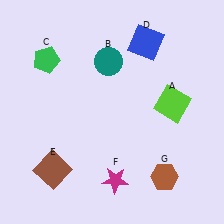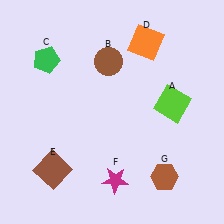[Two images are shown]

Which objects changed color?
B changed from teal to brown. D changed from blue to orange.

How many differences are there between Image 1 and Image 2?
There are 2 differences between the two images.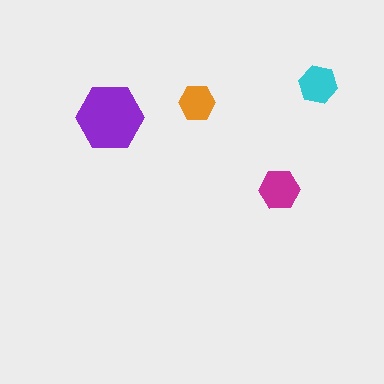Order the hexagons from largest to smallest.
the purple one, the magenta one, the cyan one, the orange one.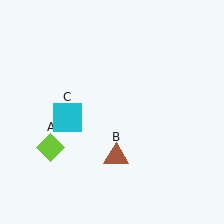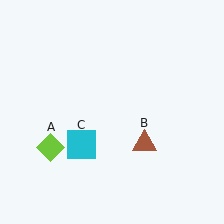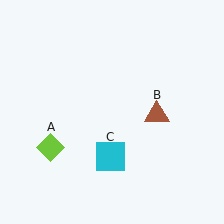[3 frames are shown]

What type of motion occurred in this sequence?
The brown triangle (object B), cyan square (object C) rotated counterclockwise around the center of the scene.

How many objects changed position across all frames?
2 objects changed position: brown triangle (object B), cyan square (object C).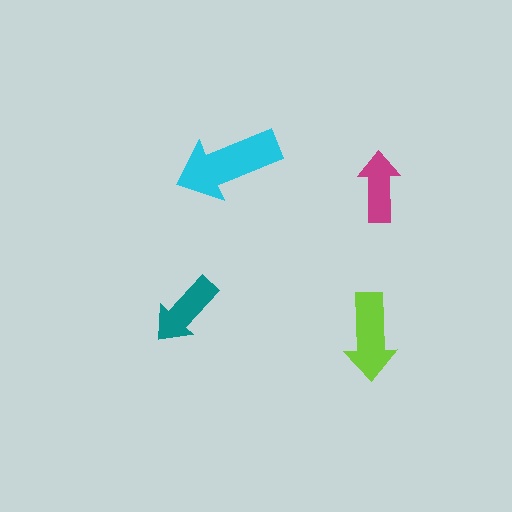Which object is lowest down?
The lime arrow is bottommost.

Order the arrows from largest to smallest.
the cyan one, the lime one, the teal one, the magenta one.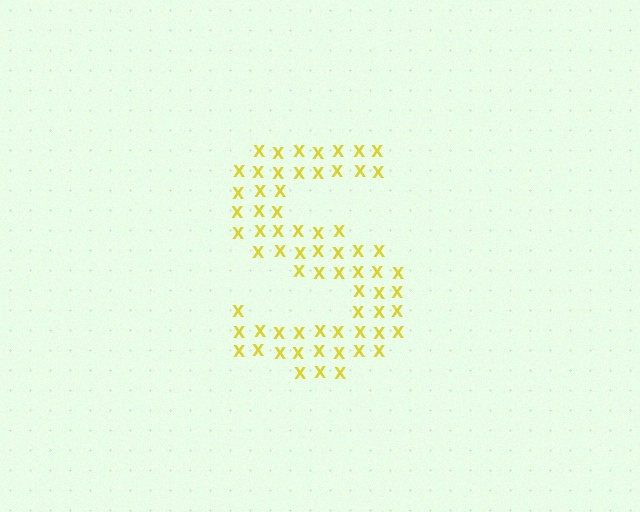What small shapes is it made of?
It is made of small letter X's.